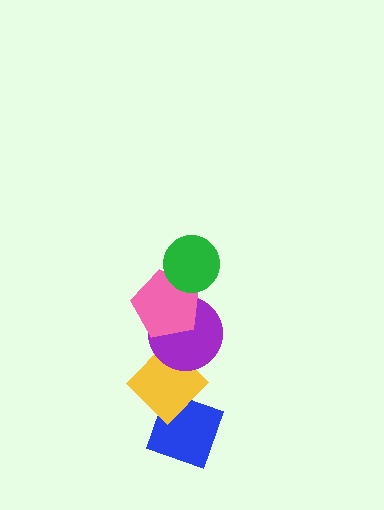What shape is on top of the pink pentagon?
The green circle is on top of the pink pentagon.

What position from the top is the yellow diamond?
The yellow diamond is 4th from the top.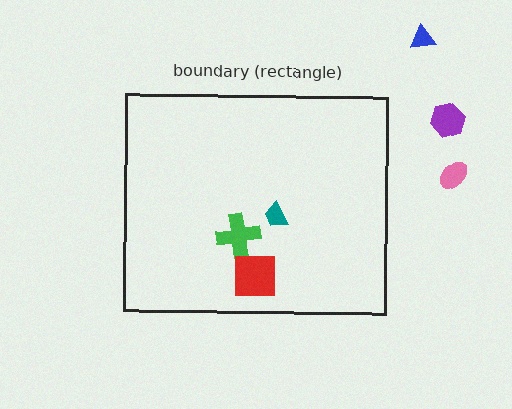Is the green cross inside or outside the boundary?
Inside.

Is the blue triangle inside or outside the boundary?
Outside.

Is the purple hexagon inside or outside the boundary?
Outside.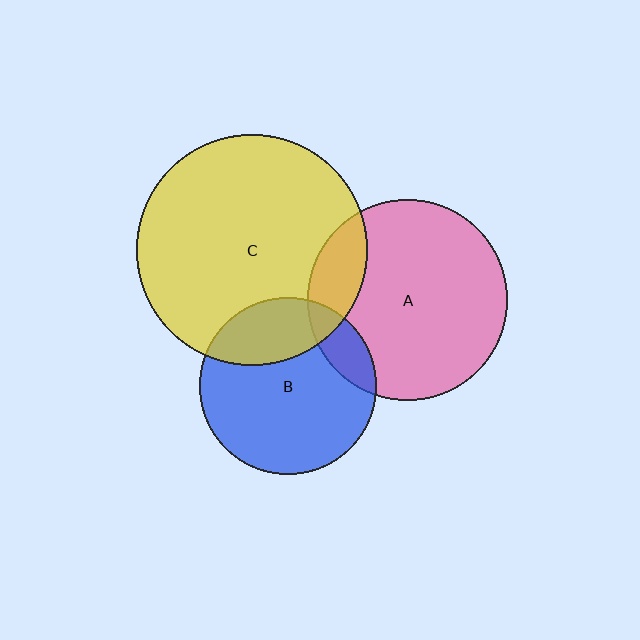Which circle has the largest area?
Circle C (yellow).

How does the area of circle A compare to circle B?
Approximately 1.3 times.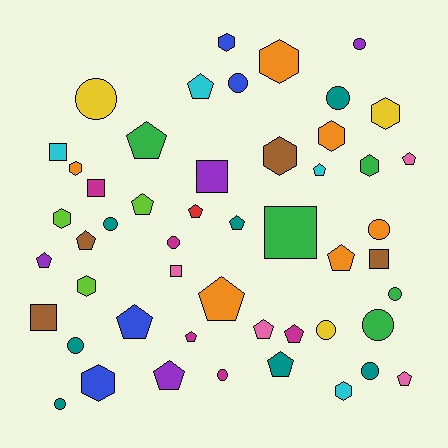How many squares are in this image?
There are 7 squares.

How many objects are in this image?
There are 50 objects.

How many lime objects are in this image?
There are 3 lime objects.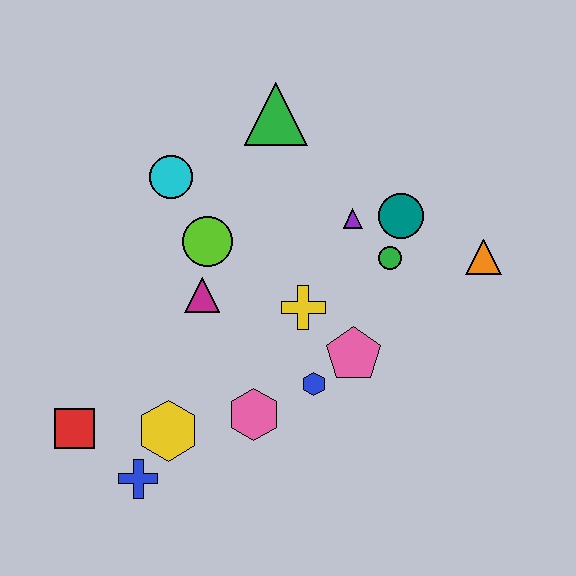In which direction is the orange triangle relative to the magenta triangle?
The orange triangle is to the right of the magenta triangle.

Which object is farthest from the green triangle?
The blue cross is farthest from the green triangle.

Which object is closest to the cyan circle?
The lime circle is closest to the cyan circle.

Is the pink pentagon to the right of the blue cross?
Yes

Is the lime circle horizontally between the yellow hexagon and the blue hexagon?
Yes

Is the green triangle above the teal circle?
Yes